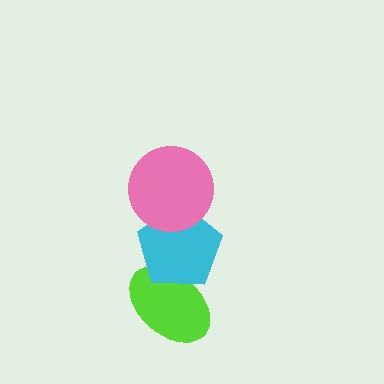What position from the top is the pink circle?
The pink circle is 1st from the top.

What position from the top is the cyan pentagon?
The cyan pentagon is 2nd from the top.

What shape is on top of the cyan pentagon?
The pink circle is on top of the cyan pentagon.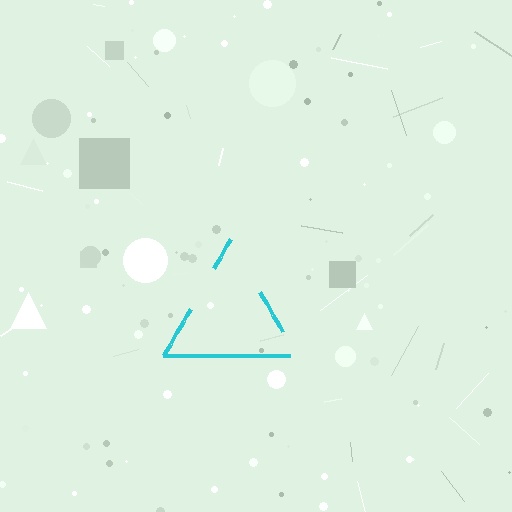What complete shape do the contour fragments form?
The contour fragments form a triangle.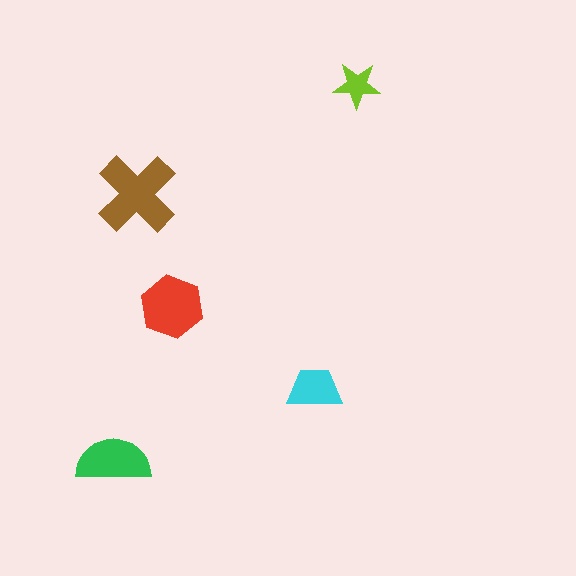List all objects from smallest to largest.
The lime star, the cyan trapezoid, the green semicircle, the red hexagon, the brown cross.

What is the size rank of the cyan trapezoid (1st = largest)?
4th.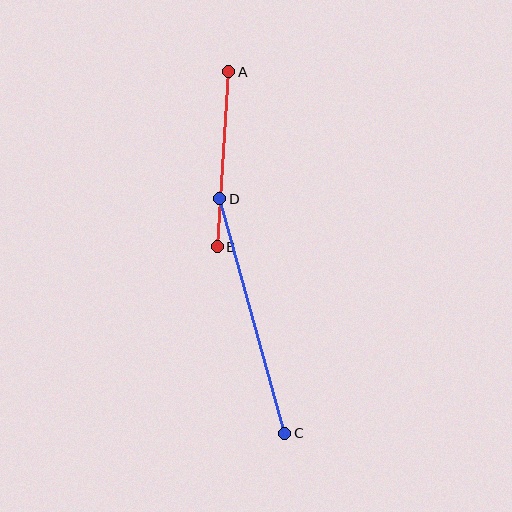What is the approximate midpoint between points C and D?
The midpoint is at approximately (252, 316) pixels.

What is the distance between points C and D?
The distance is approximately 244 pixels.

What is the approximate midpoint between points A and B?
The midpoint is at approximately (223, 159) pixels.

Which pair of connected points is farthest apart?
Points C and D are farthest apart.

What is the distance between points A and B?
The distance is approximately 175 pixels.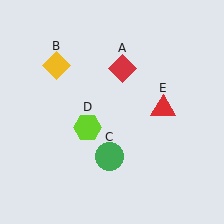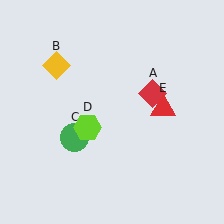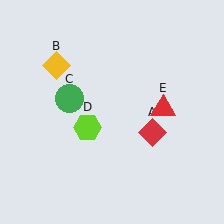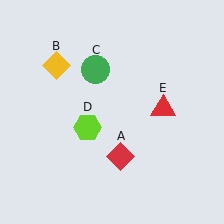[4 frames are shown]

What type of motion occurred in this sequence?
The red diamond (object A), green circle (object C) rotated clockwise around the center of the scene.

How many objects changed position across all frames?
2 objects changed position: red diamond (object A), green circle (object C).